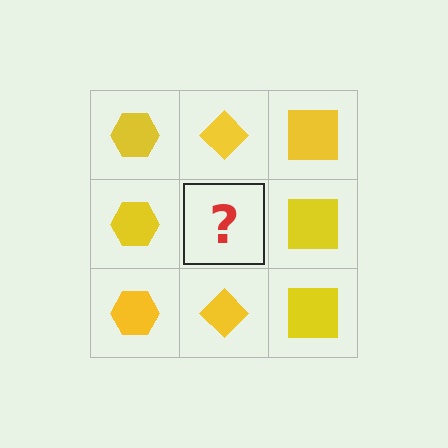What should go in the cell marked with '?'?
The missing cell should contain a yellow diamond.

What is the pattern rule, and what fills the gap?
The rule is that each column has a consistent shape. The gap should be filled with a yellow diamond.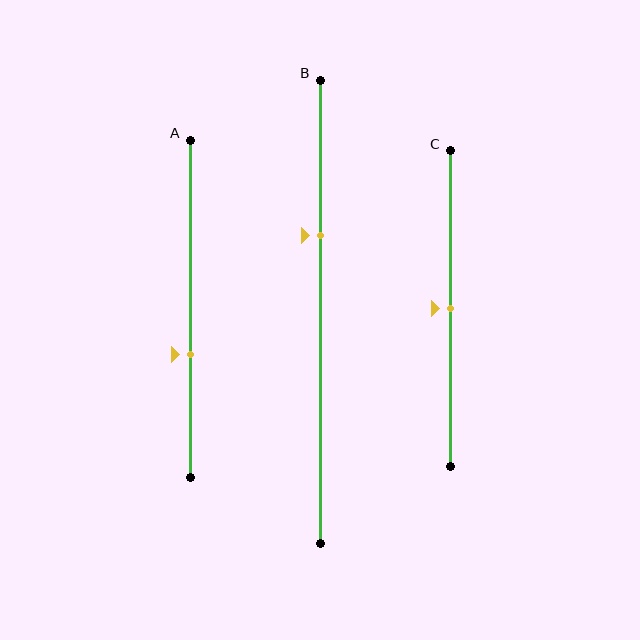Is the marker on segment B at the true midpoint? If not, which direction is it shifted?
No, the marker on segment B is shifted upward by about 16% of the segment length.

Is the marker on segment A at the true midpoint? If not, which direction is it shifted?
No, the marker on segment A is shifted downward by about 14% of the segment length.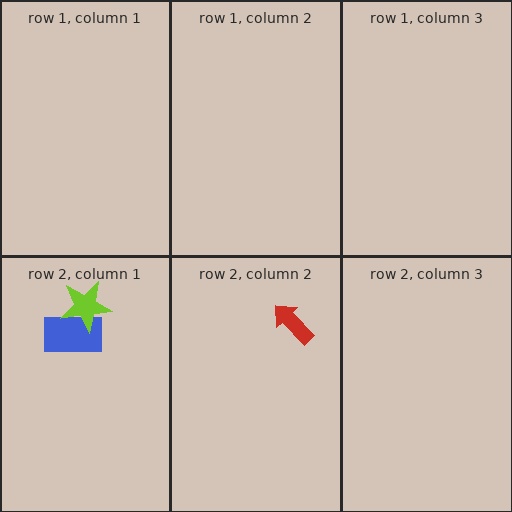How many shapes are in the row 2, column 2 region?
1.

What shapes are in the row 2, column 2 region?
The red arrow.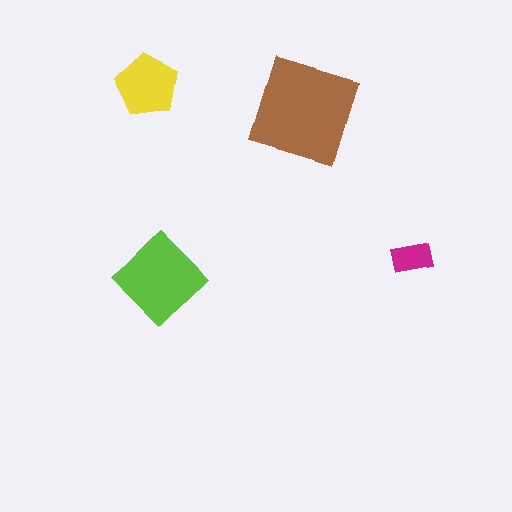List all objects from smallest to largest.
The magenta rectangle, the yellow pentagon, the lime diamond, the brown square.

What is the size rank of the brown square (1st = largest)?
1st.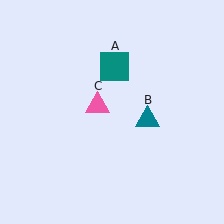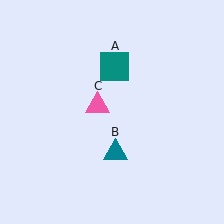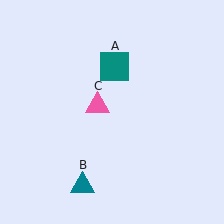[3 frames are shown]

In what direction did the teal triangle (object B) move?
The teal triangle (object B) moved down and to the left.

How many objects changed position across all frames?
1 object changed position: teal triangle (object B).